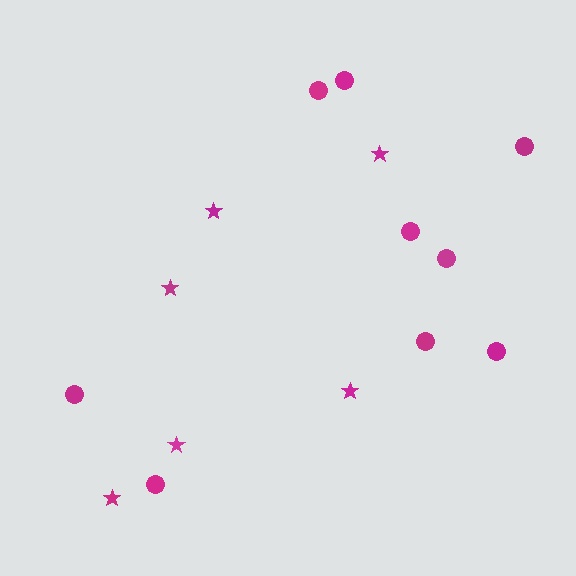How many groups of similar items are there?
There are 2 groups: one group of circles (9) and one group of stars (6).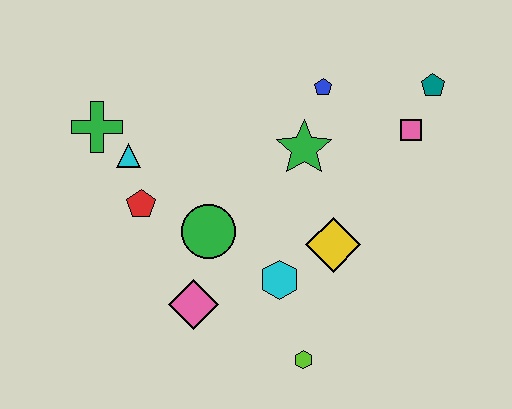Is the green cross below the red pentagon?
No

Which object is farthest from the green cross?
The teal pentagon is farthest from the green cross.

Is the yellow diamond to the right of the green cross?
Yes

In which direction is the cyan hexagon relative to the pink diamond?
The cyan hexagon is to the right of the pink diamond.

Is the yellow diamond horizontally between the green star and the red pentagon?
No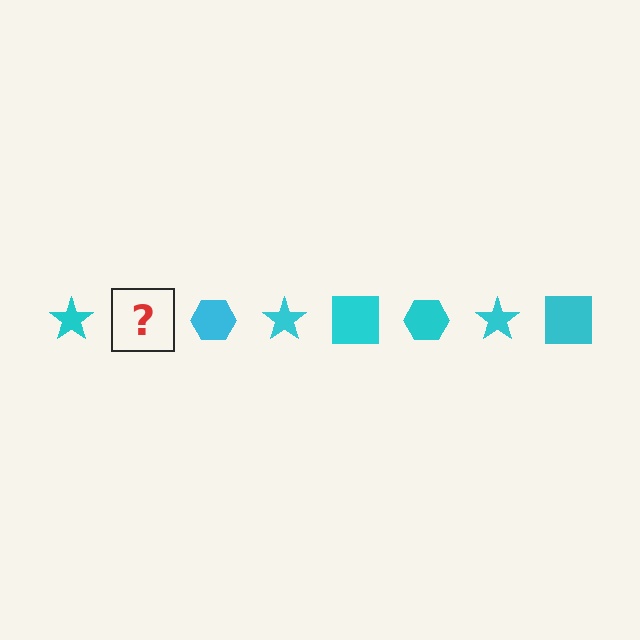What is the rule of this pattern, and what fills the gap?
The rule is that the pattern cycles through star, square, hexagon shapes in cyan. The gap should be filled with a cyan square.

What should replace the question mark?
The question mark should be replaced with a cyan square.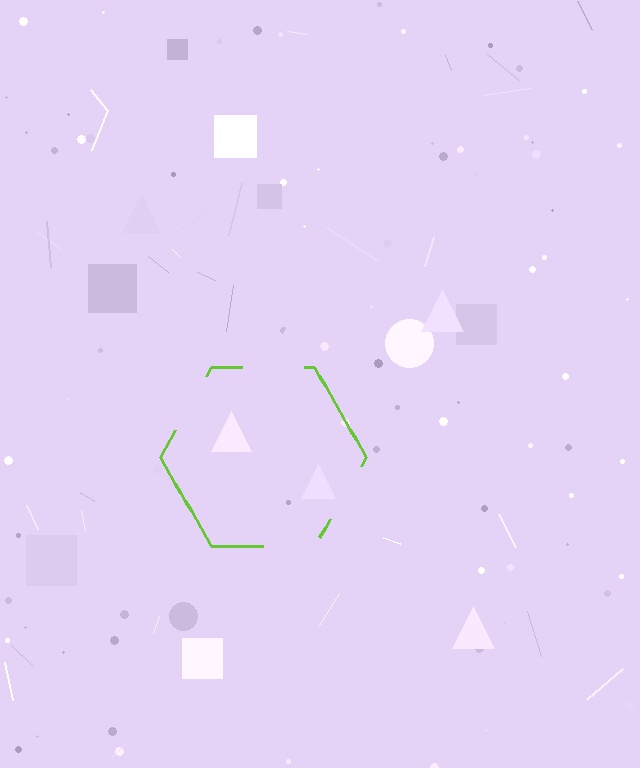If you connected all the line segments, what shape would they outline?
They would outline a hexagon.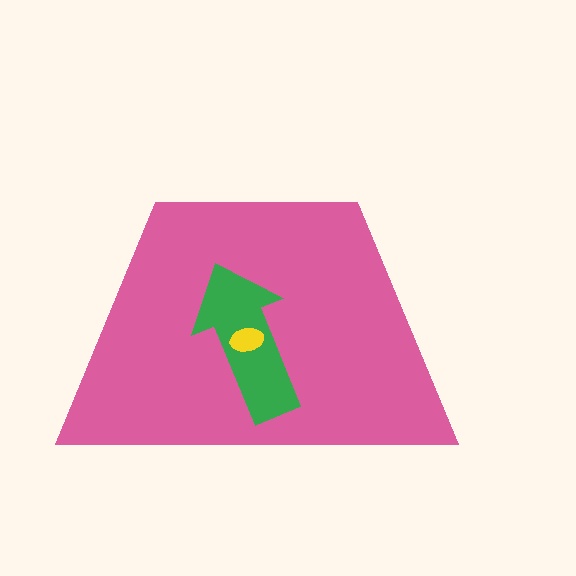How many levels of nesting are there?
3.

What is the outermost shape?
The pink trapezoid.